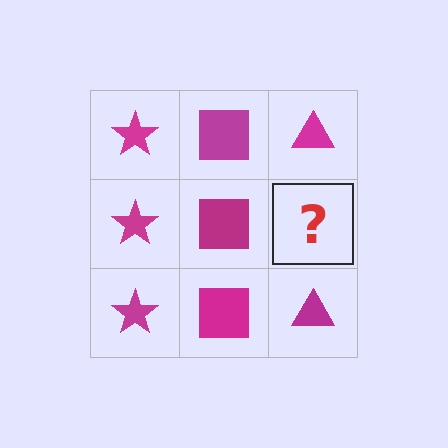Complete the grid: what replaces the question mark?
The question mark should be replaced with a magenta triangle.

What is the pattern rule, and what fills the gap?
The rule is that each column has a consistent shape. The gap should be filled with a magenta triangle.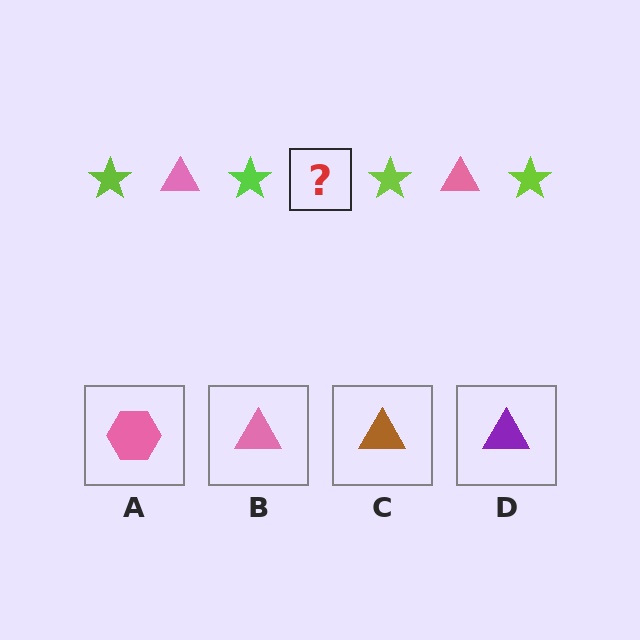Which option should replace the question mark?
Option B.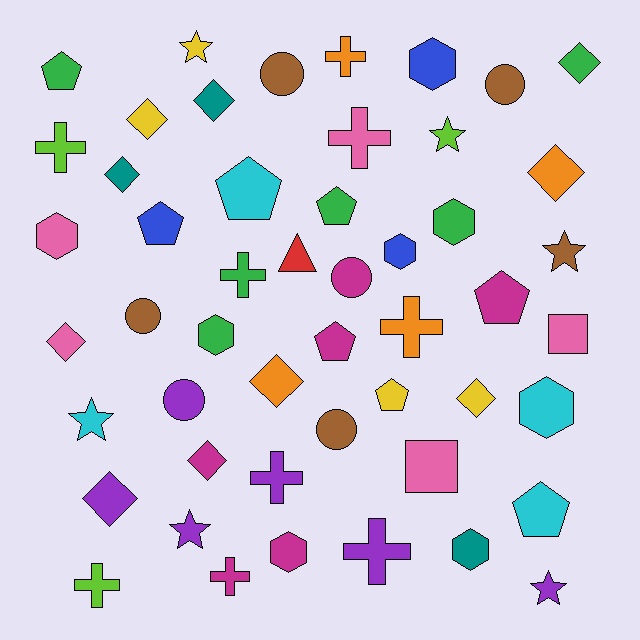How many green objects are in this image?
There are 6 green objects.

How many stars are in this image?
There are 6 stars.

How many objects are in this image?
There are 50 objects.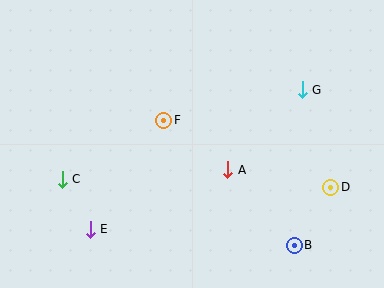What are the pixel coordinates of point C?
Point C is at (62, 179).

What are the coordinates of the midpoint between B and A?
The midpoint between B and A is at (261, 208).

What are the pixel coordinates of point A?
Point A is at (228, 170).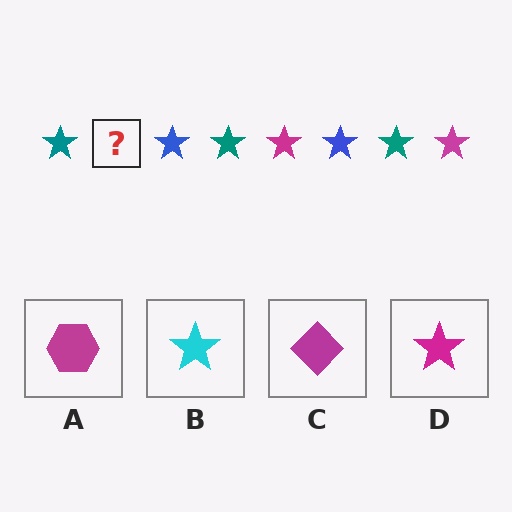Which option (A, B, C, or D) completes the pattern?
D.